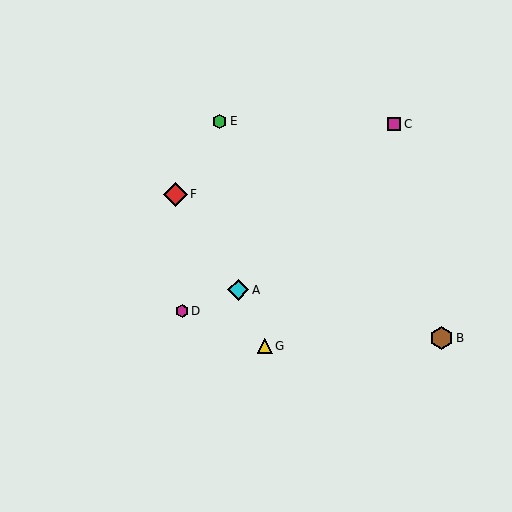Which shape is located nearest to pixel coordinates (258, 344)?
The yellow triangle (labeled G) at (265, 346) is nearest to that location.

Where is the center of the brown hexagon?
The center of the brown hexagon is at (441, 338).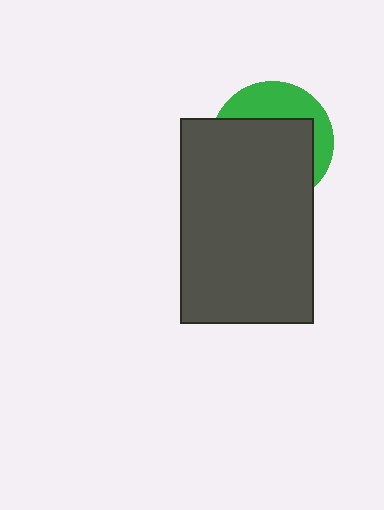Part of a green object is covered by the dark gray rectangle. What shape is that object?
It is a circle.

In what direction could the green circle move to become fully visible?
The green circle could move up. That would shift it out from behind the dark gray rectangle entirely.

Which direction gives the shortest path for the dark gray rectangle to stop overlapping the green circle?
Moving down gives the shortest separation.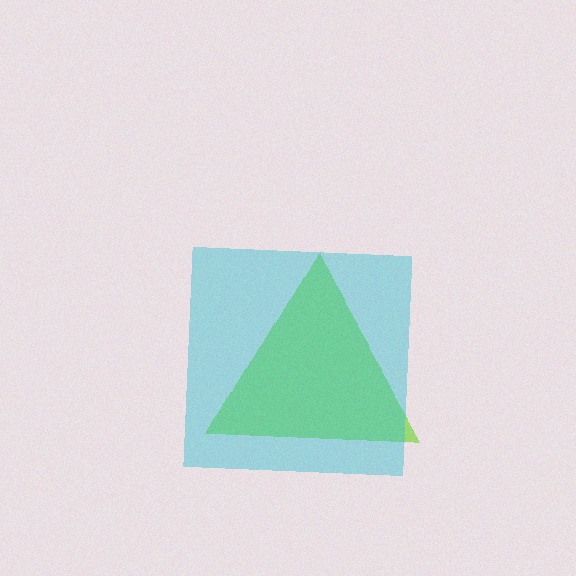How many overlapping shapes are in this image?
There are 2 overlapping shapes in the image.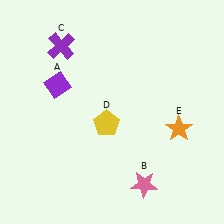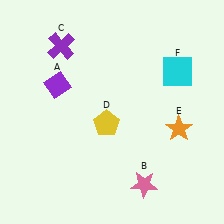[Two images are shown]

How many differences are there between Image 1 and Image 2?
There is 1 difference between the two images.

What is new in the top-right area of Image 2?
A cyan square (F) was added in the top-right area of Image 2.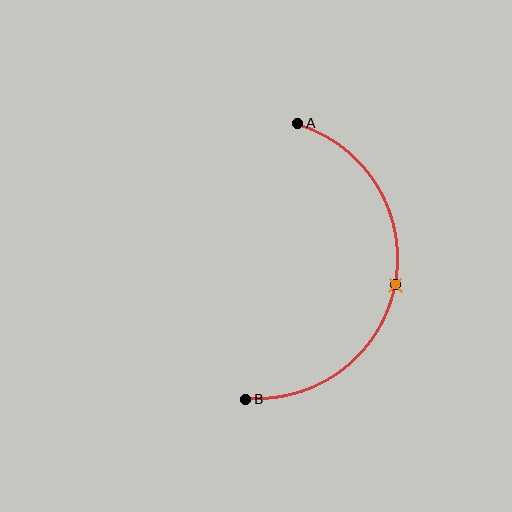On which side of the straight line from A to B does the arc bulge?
The arc bulges to the right of the straight line connecting A and B.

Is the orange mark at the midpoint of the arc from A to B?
Yes. The orange mark lies on the arc at equal arc-length from both A and B — it is the arc midpoint.